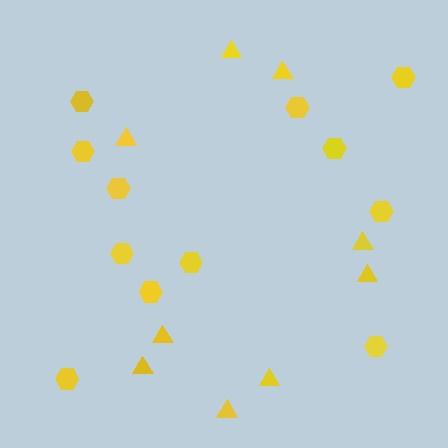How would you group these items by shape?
There are 2 groups: one group of hexagons (12) and one group of triangles (9).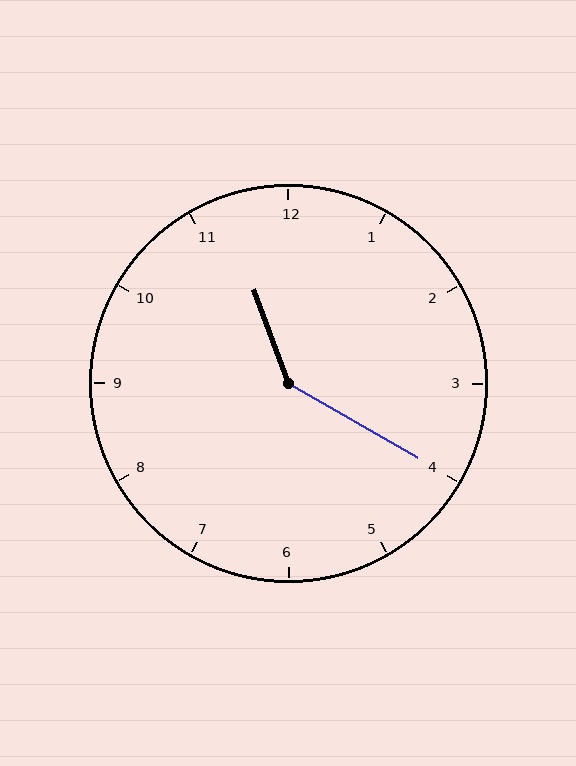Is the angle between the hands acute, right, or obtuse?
It is obtuse.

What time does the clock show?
11:20.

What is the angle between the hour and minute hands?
Approximately 140 degrees.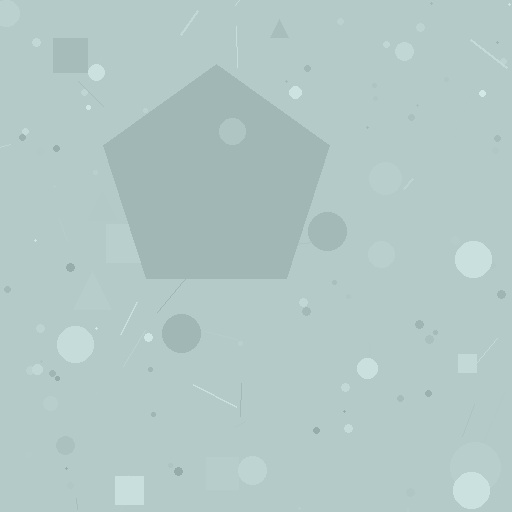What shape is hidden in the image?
A pentagon is hidden in the image.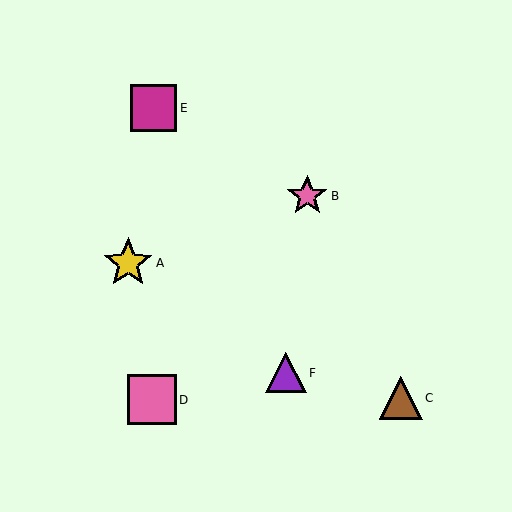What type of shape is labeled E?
Shape E is a magenta square.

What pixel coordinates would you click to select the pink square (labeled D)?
Click at (152, 400) to select the pink square D.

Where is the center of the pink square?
The center of the pink square is at (152, 400).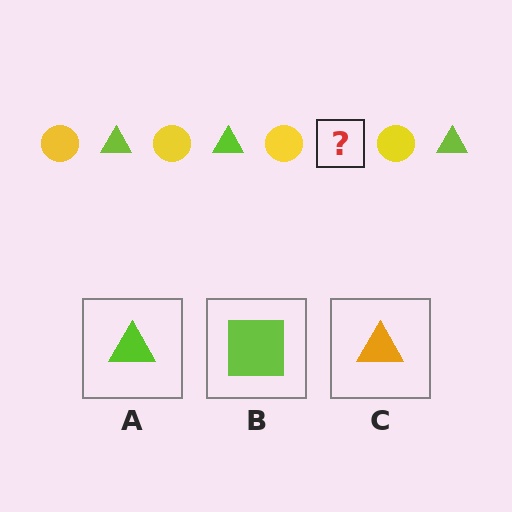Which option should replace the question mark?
Option A.